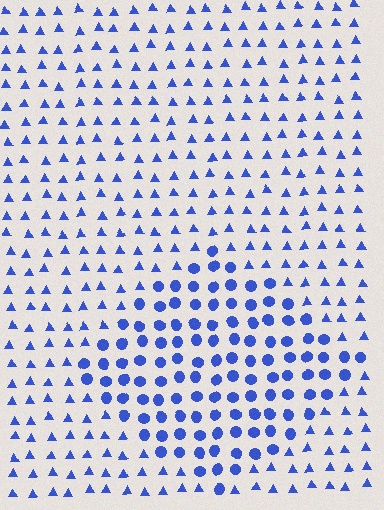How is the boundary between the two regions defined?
The boundary is defined by a change in element shape: circles inside vs. triangles outside. All elements share the same color and spacing.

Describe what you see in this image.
The image is filled with small blue elements arranged in a uniform grid. A diamond-shaped region contains circles, while the surrounding area contains triangles. The boundary is defined purely by the change in element shape.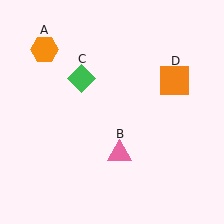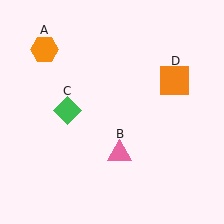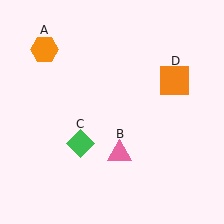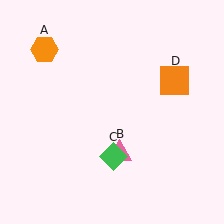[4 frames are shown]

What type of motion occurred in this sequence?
The green diamond (object C) rotated counterclockwise around the center of the scene.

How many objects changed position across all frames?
1 object changed position: green diamond (object C).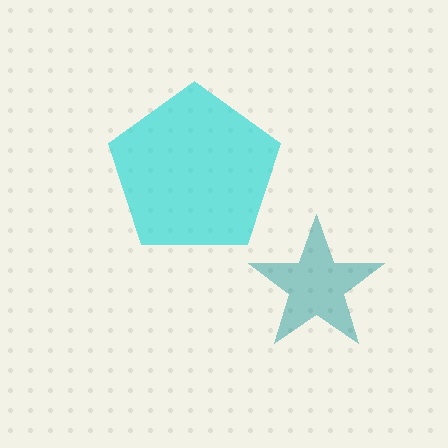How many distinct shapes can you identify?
There are 2 distinct shapes: a teal star, a cyan pentagon.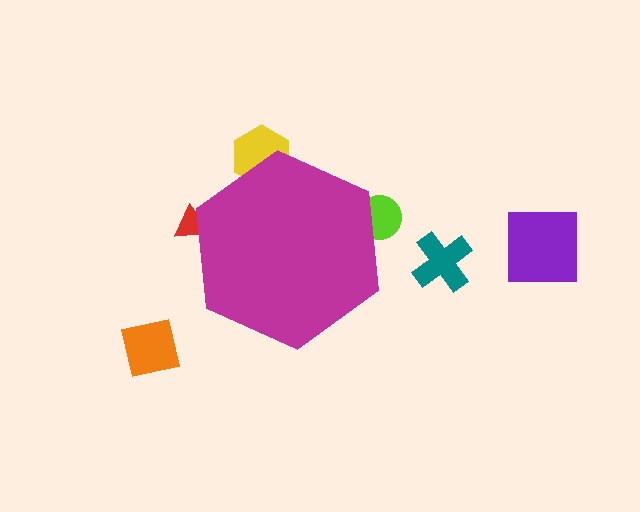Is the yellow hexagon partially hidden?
Yes, the yellow hexagon is partially hidden behind the magenta hexagon.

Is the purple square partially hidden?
No, the purple square is fully visible.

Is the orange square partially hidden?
No, the orange square is fully visible.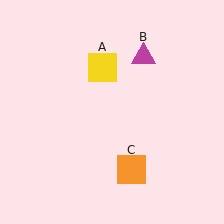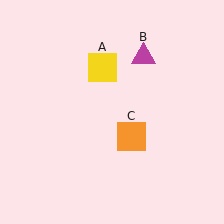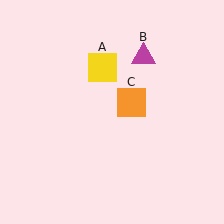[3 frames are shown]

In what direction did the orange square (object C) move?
The orange square (object C) moved up.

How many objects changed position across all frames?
1 object changed position: orange square (object C).